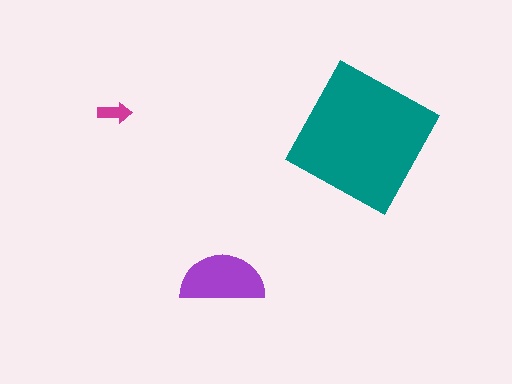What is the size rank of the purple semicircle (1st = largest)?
2nd.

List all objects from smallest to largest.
The magenta arrow, the purple semicircle, the teal square.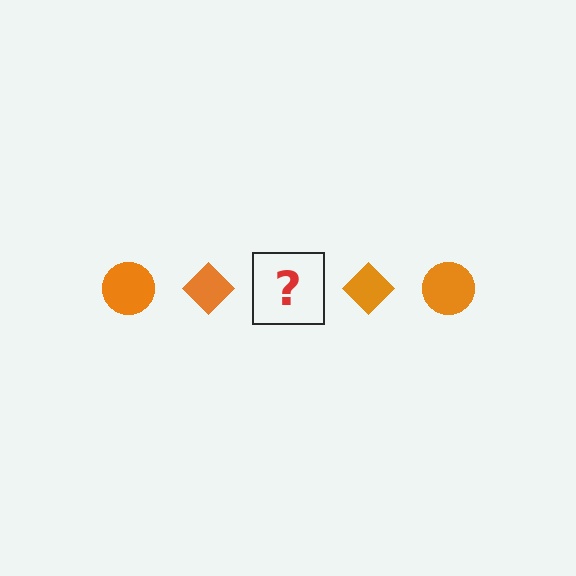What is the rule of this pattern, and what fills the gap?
The rule is that the pattern cycles through circle, diamond shapes in orange. The gap should be filled with an orange circle.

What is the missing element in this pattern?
The missing element is an orange circle.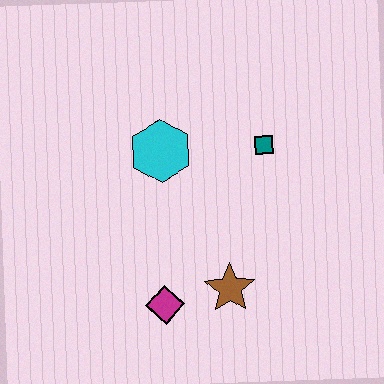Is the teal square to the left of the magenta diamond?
No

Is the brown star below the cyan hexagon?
Yes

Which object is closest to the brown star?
The magenta diamond is closest to the brown star.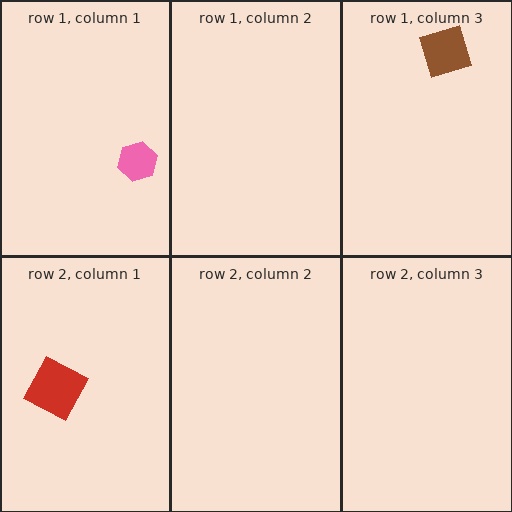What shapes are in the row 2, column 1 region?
The red square.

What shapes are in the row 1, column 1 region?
The pink hexagon.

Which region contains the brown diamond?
The row 1, column 3 region.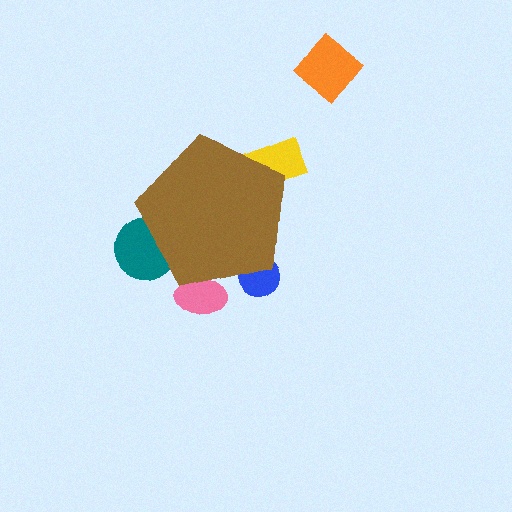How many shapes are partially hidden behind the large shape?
4 shapes are partially hidden.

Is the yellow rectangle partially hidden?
Yes, the yellow rectangle is partially hidden behind the brown pentagon.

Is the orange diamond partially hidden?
No, the orange diamond is fully visible.